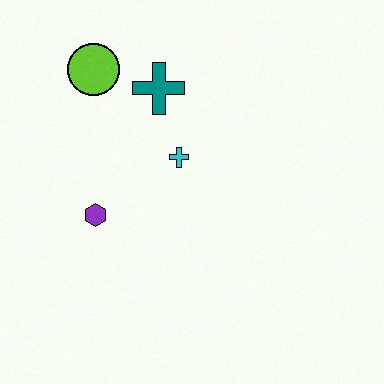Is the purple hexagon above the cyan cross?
No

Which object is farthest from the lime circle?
The purple hexagon is farthest from the lime circle.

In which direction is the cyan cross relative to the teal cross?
The cyan cross is below the teal cross.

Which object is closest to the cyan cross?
The teal cross is closest to the cyan cross.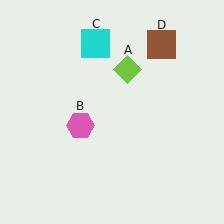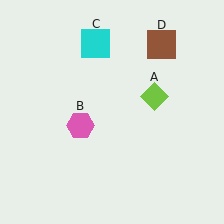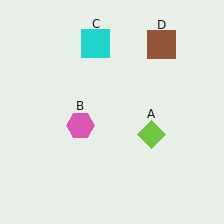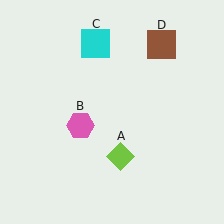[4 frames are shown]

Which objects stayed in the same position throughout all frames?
Pink hexagon (object B) and cyan square (object C) and brown square (object D) remained stationary.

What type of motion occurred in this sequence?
The lime diamond (object A) rotated clockwise around the center of the scene.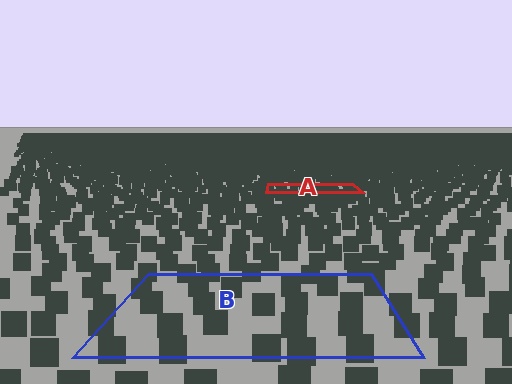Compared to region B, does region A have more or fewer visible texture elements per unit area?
Region A has more texture elements per unit area — they are packed more densely because it is farther away.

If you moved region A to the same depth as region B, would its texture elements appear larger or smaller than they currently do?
They would appear larger. At a closer depth, the same texture elements are projected at a bigger on-screen size.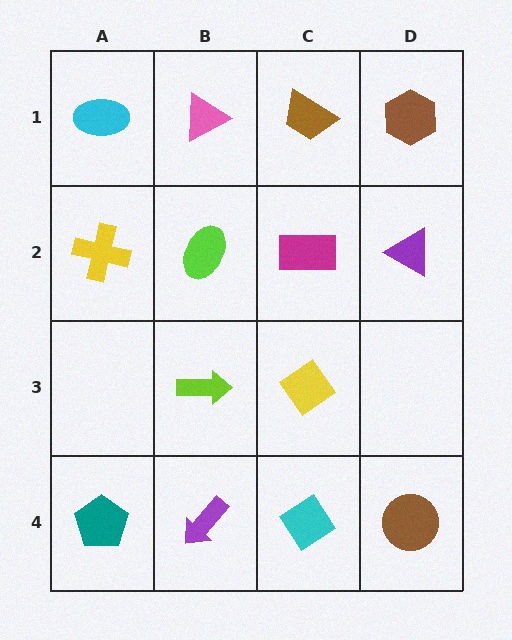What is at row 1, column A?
A cyan ellipse.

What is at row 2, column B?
A lime ellipse.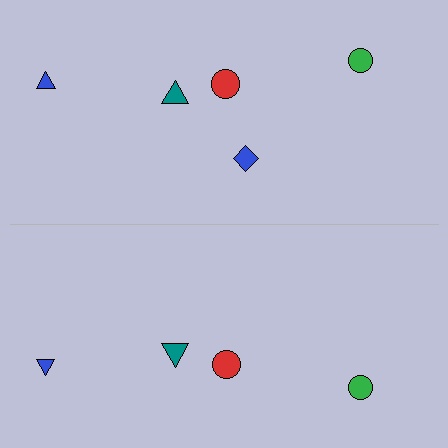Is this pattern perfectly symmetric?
No, the pattern is not perfectly symmetric. A blue diamond is missing from the bottom side.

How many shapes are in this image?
There are 9 shapes in this image.